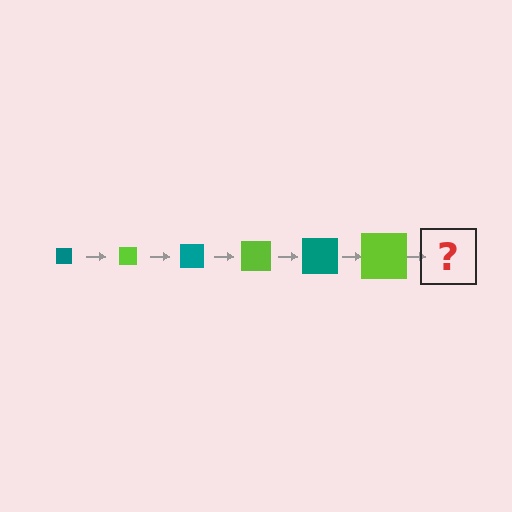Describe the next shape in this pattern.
It should be a teal square, larger than the previous one.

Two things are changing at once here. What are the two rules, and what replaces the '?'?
The two rules are that the square grows larger each step and the color cycles through teal and lime. The '?' should be a teal square, larger than the previous one.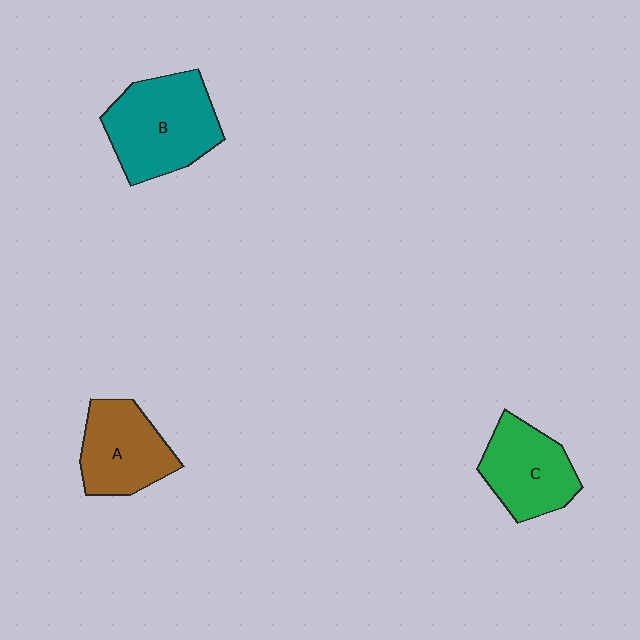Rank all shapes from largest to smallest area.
From largest to smallest: B (teal), C (green), A (brown).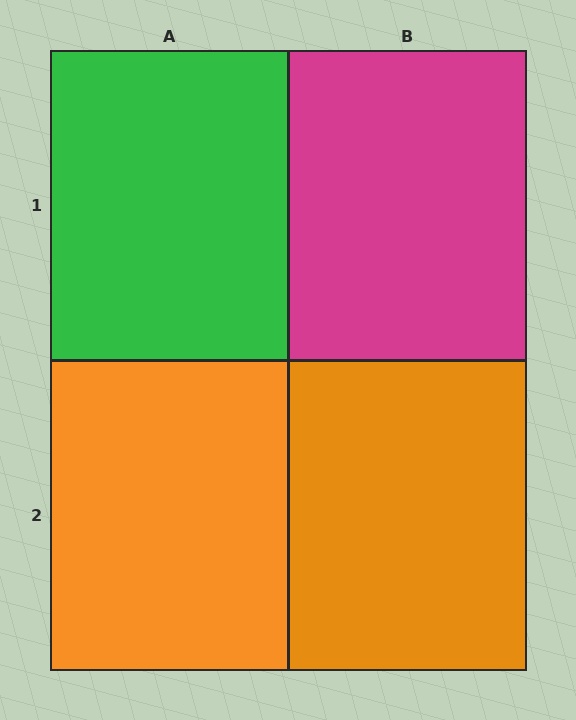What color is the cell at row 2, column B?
Orange.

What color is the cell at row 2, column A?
Orange.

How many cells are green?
1 cell is green.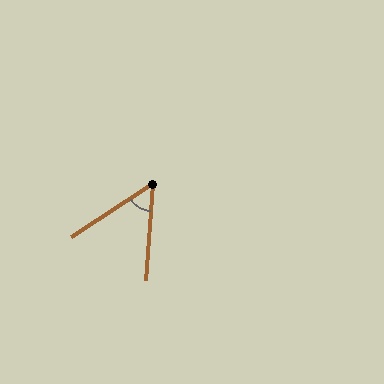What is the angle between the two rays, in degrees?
Approximately 52 degrees.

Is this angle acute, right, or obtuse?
It is acute.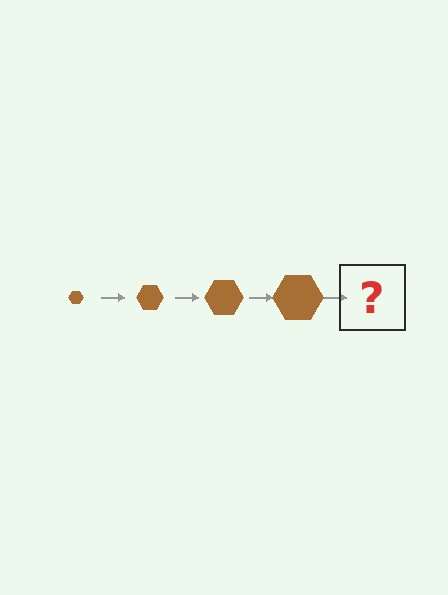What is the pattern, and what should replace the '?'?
The pattern is that the hexagon gets progressively larger each step. The '?' should be a brown hexagon, larger than the previous one.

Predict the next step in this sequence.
The next step is a brown hexagon, larger than the previous one.